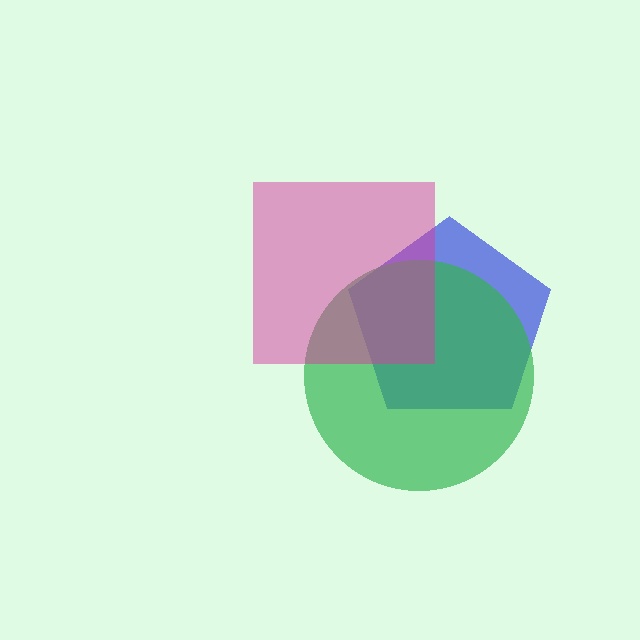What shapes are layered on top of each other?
The layered shapes are: a blue pentagon, a green circle, a magenta square.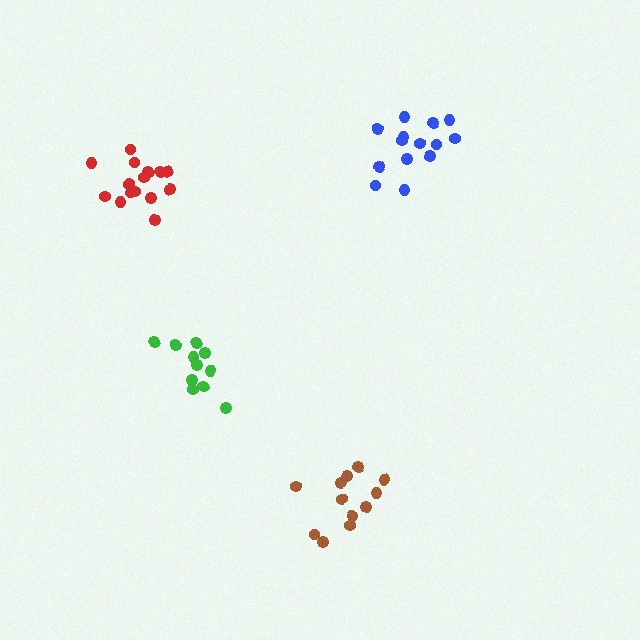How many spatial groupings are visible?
There are 4 spatial groupings.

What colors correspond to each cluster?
The clusters are colored: blue, red, brown, green.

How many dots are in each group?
Group 1: 14 dots, Group 2: 15 dots, Group 3: 12 dots, Group 4: 11 dots (52 total).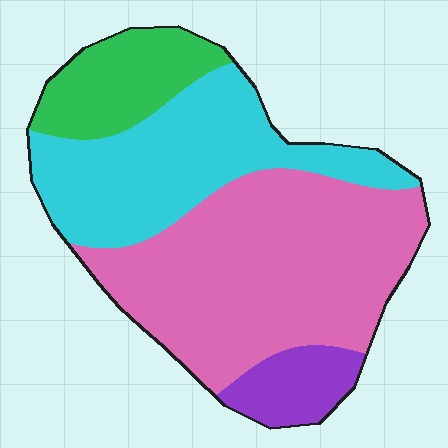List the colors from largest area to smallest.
From largest to smallest: pink, cyan, green, purple.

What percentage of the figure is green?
Green takes up about one eighth (1/8) of the figure.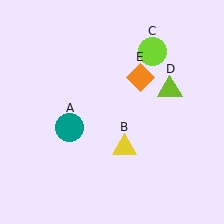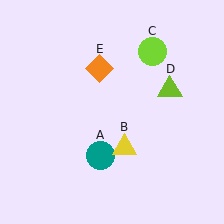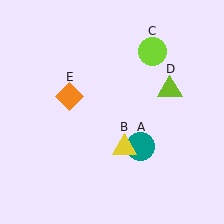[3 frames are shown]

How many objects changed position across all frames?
2 objects changed position: teal circle (object A), orange diamond (object E).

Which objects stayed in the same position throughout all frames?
Yellow triangle (object B) and lime circle (object C) and lime triangle (object D) remained stationary.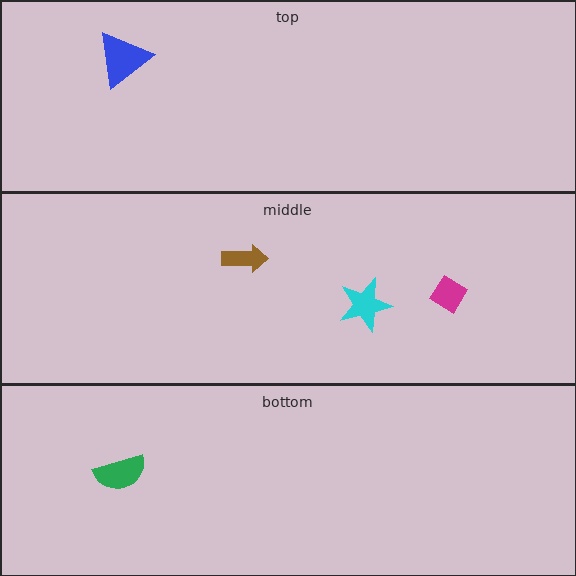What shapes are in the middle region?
The magenta diamond, the brown arrow, the cyan star.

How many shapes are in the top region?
1.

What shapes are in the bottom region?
The green semicircle.